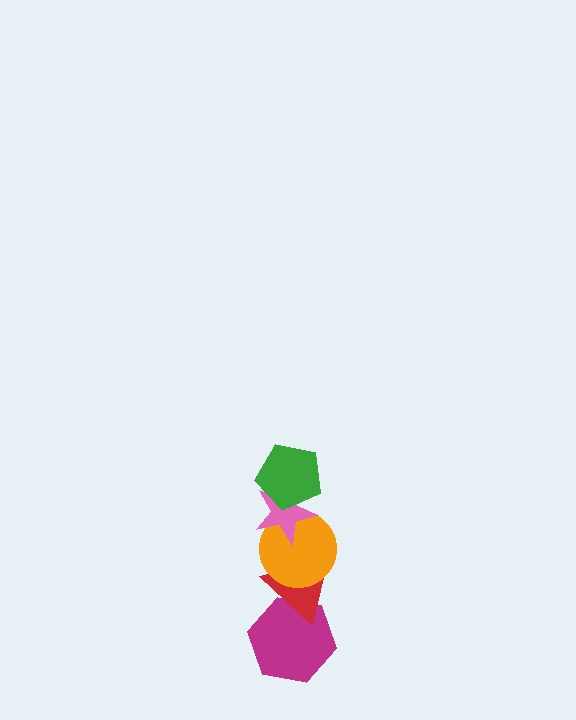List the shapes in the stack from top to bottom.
From top to bottom: the green pentagon, the pink star, the orange circle, the red triangle, the magenta hexagon.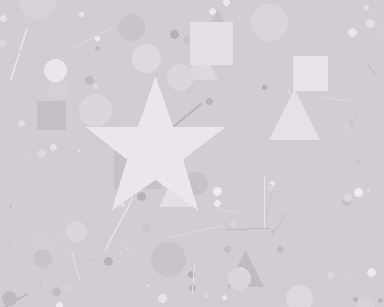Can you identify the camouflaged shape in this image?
The camouflaged shape is a star.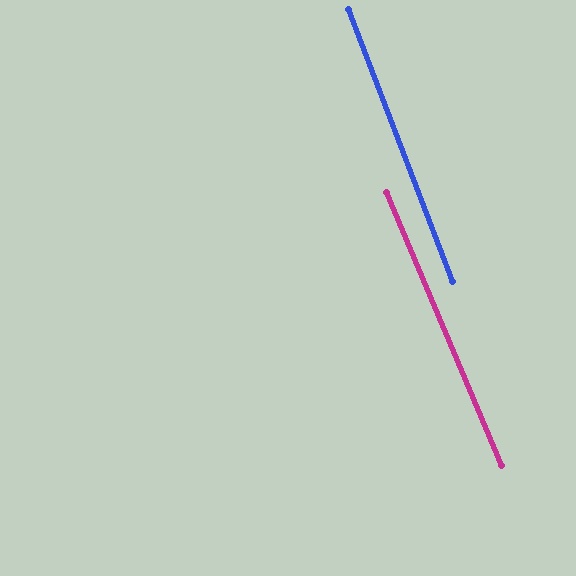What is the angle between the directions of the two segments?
Approximately 2 degrees.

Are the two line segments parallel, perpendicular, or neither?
Parallel — their directions differ by only 1.8°.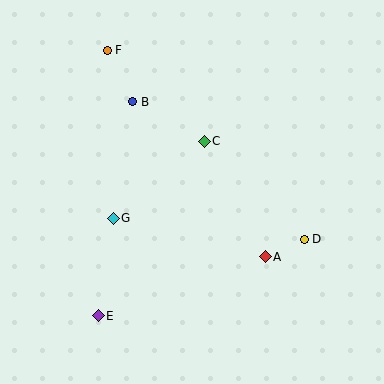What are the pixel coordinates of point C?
Point C is at (204, 141).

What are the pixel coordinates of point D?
Point D is at (304, 239).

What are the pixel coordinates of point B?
Point B is at (133, 102).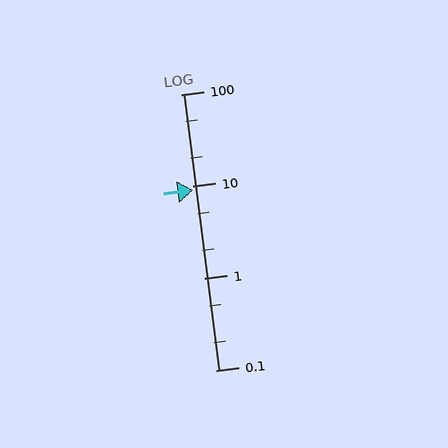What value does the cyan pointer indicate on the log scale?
The pointer indicates approximately 9.2.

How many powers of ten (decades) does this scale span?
The scale spans 3 decades, from 0.1 to 100.